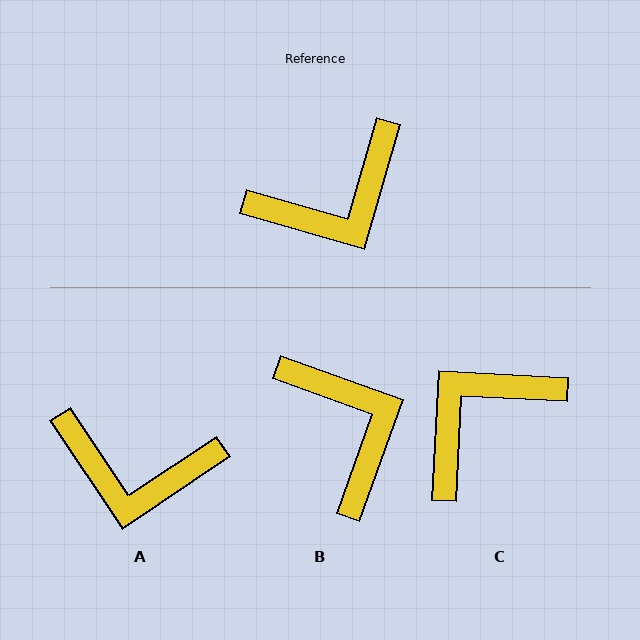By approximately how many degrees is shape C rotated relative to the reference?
Approximately 167 degrees clockwise.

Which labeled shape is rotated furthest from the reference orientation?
C, about 167 degrees away.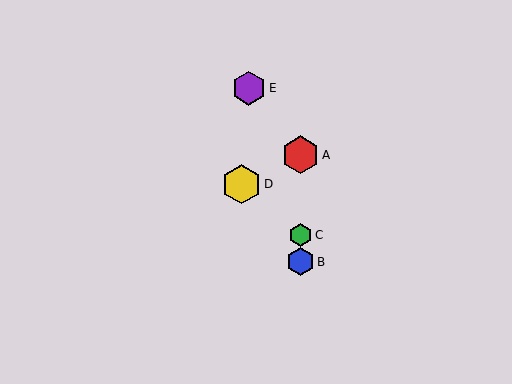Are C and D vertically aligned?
No, C is at x≈300 and D is at x≈242.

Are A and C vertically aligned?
Yes, both are at x≈301.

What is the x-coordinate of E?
Object E is at x≈249.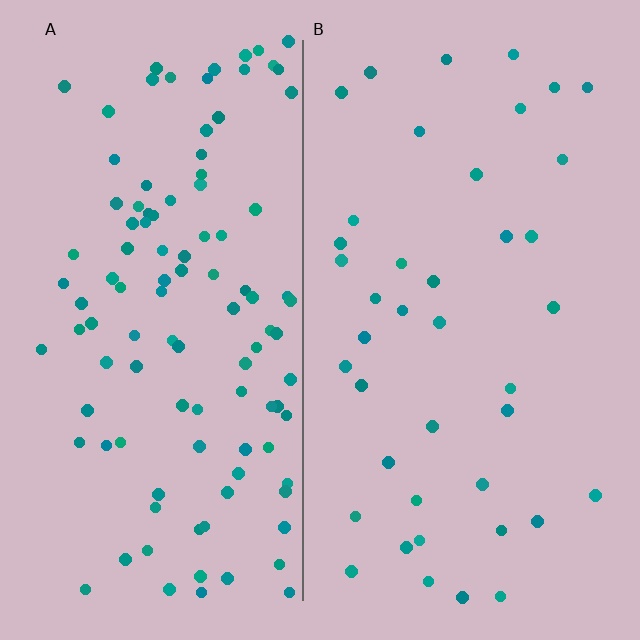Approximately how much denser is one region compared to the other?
Approximately 2.6× — region A over region B.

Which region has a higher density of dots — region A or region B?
A (the left).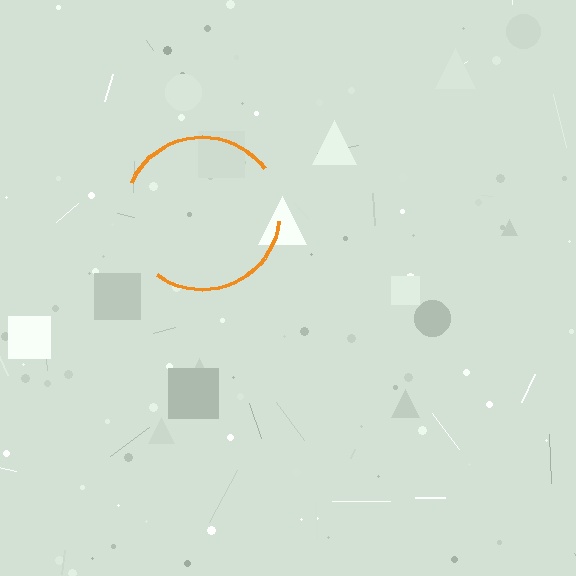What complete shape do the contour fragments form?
The contour fragments form a circle.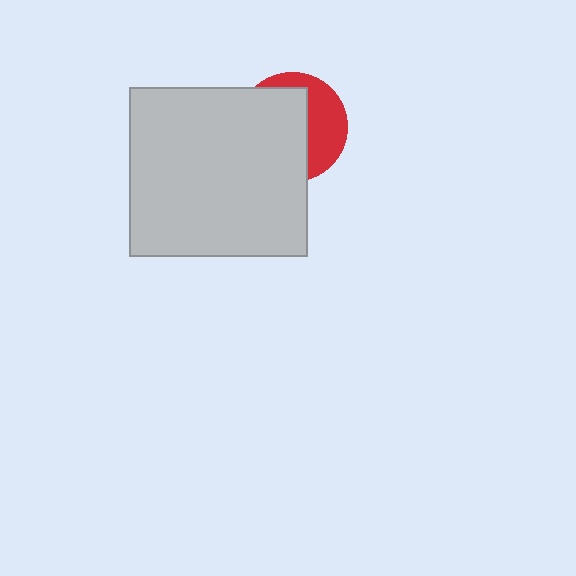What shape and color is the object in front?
The object in front is a light gray rectangle.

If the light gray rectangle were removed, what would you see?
You would see the complete red circle.